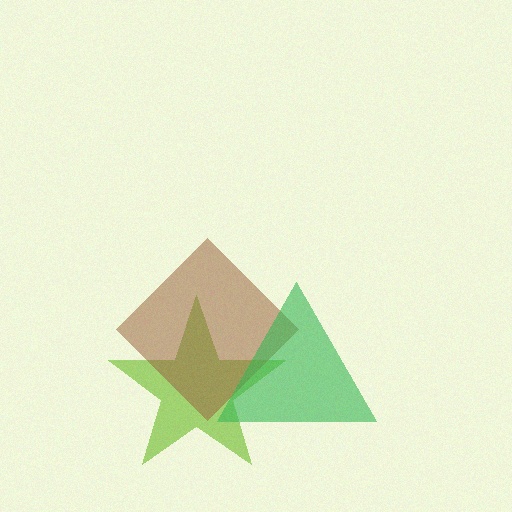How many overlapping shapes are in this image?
There are 3 overlapping shapes in the image.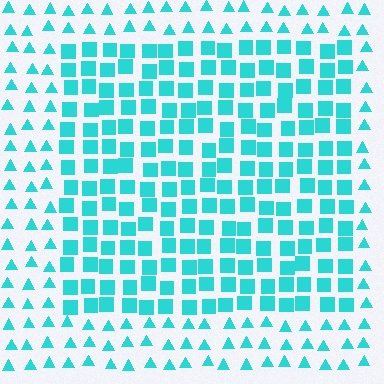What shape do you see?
I see a rectangle.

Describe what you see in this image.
The image is filled with small cyan elements arranged in a uniform grid. A rectangle-shaped region contains squares, while the surrounding area contains triangles. The boundary is defined purely by the change in element shape.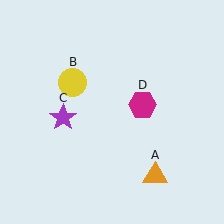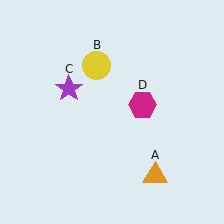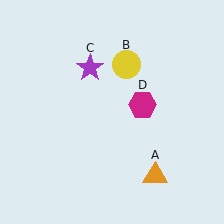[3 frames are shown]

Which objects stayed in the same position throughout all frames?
Orange triangle (object A) and magenta hexagon (object D) remained stationary.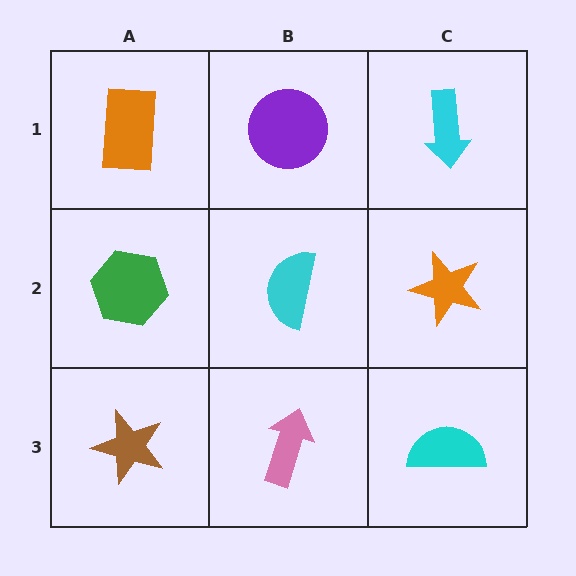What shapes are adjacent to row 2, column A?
An orange rectangle (row 1, column A), a brown star (row 3, column A), a cyan semicircle (row 2, column B).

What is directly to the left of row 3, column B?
A brown star.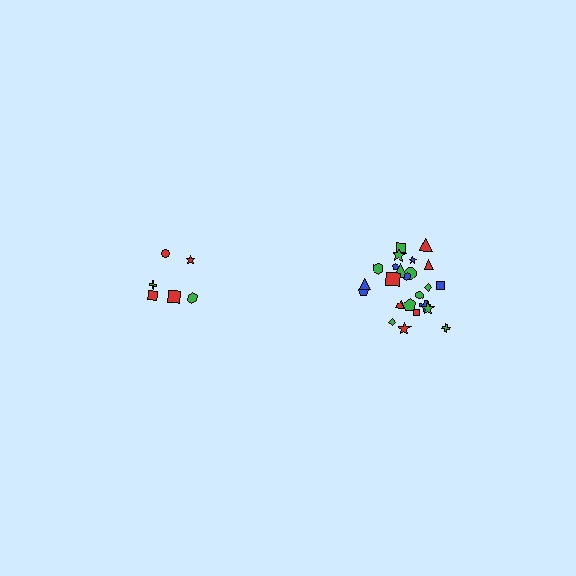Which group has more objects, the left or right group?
The right group.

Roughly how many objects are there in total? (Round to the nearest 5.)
Roughly 30 objects in total.